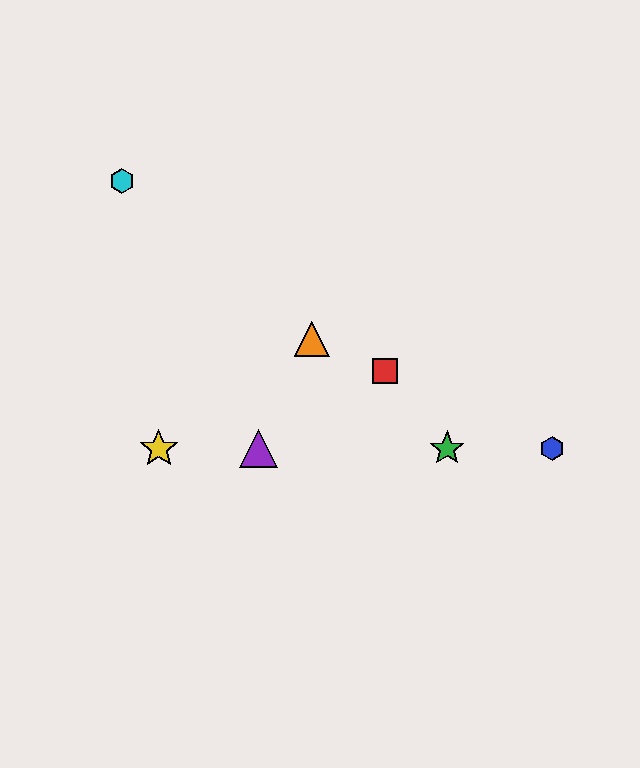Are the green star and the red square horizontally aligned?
No, the green star is at y≈449 and the red square is at y≈371.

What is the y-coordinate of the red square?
The red square is at y≈371.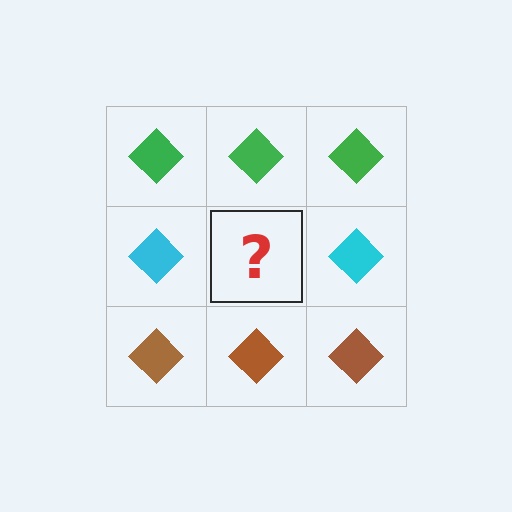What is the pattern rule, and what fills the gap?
The rule is that each row has a consistent color. The gap should be filled with a cyan diamond.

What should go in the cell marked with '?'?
The missing cell should contain a cyan diamond.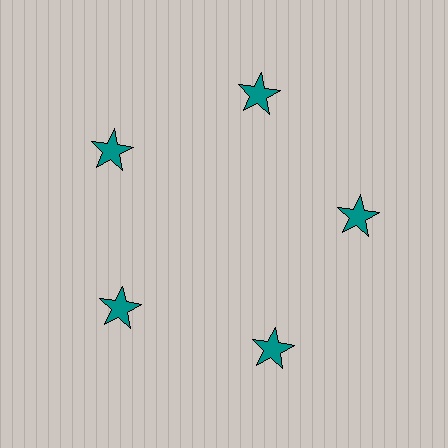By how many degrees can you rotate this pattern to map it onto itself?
The pattern maps onto itself every 72 degrees of rotation.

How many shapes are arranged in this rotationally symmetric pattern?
There are 5 shapes, arranged in 5 groups of 1.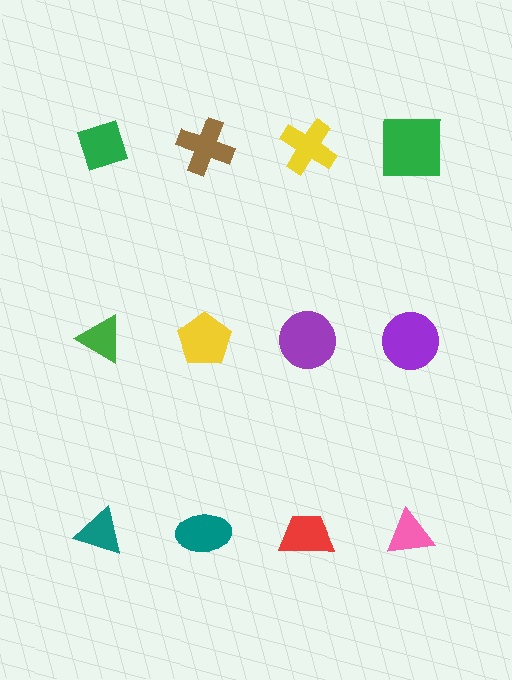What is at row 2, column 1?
A green triangle.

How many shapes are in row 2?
4 shapes.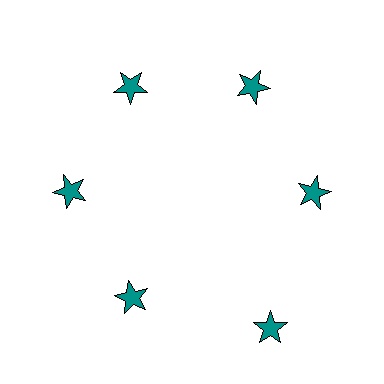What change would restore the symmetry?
The symmetry would be restored by moving it inward, back onto the ring so that all 6 stars sit at equal angles and equal distance from the center.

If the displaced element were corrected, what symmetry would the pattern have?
It would have 6-fold rotational symmetry — the pattern would map onto itself every 60 degrees.